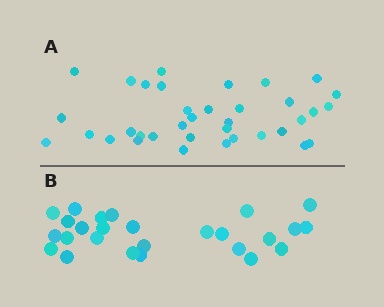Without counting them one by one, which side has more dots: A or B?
Region A (the top region) has more dots.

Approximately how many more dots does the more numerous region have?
Region A has roughly 10 or so more dots than region B.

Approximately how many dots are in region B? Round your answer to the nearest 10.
About 30 dots. (The exact count is 26, which rounds to 30.)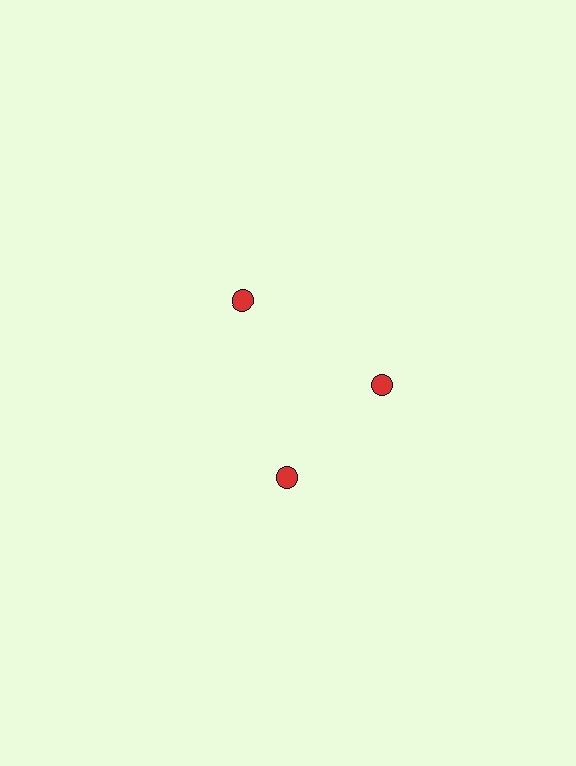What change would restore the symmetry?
The symmetry would be restored by rotating it back into even spacing with its neighbors so that all 3 circles sit at equal angles and equal distance from the center.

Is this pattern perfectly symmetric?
No. The 3 red circles are arranged in a ring, but one element near the 7 o'clock position is rotated out of alignment along the ring, breaking the 3-fold rotational symmetry.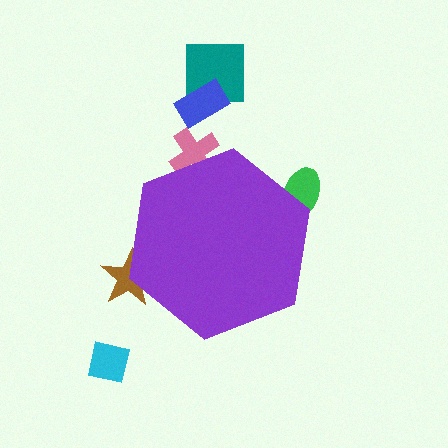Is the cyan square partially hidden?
No, the cyan square is fully visible.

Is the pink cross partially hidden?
Yes, the pink cross is partially hidden behind the purple hexagon.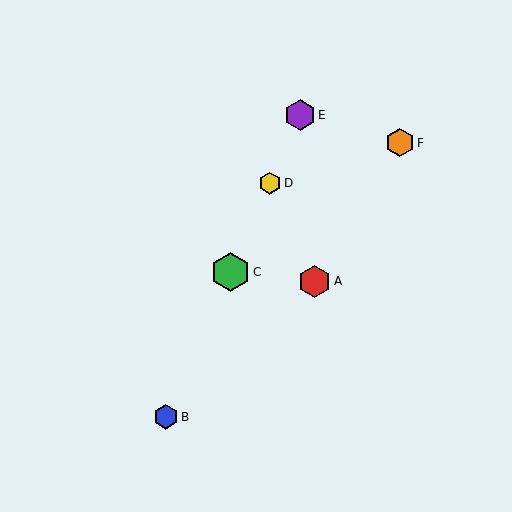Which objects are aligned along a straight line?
Objects B, C, D, E are aligned along a straight line.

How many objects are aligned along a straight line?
4 objects (B, C, D, E) are aligned along a straight line.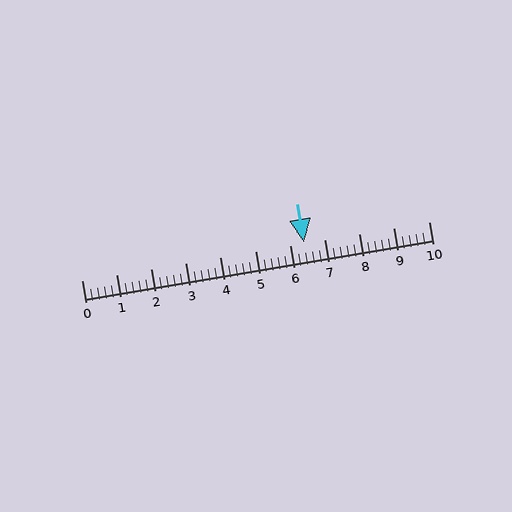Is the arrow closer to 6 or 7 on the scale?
The arrow is closer to 6.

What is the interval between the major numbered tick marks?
The major tick marks are spaced 1 units apart.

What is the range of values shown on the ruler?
The ruler shows values from 0 to 10.